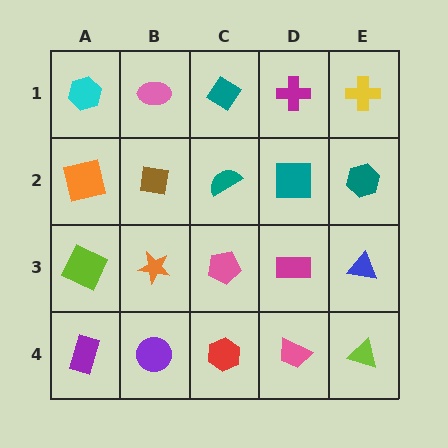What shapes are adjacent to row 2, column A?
A cyan hexagon (row 1, column A), a lime square (row 3, column A), a brown square (row 2, column B).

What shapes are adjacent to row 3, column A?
An orange square (row 2, column A), a purple rectangle (row 4, column A), an orange star (row 3, column B).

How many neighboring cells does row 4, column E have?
2.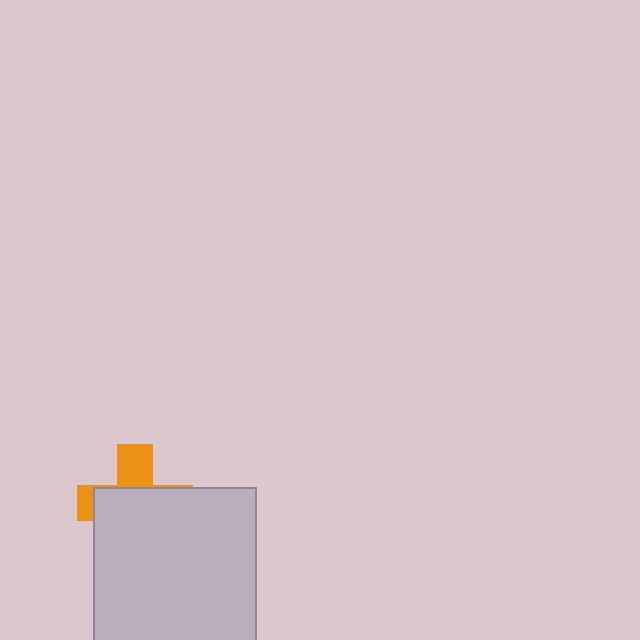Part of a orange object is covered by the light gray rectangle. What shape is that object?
It is a cross.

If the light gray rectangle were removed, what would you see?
You would see the complete orange cross.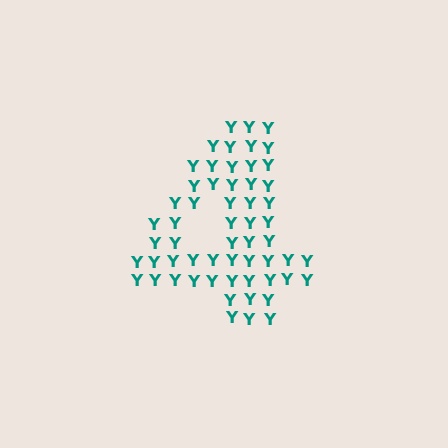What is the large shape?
The large shape is the digit 4.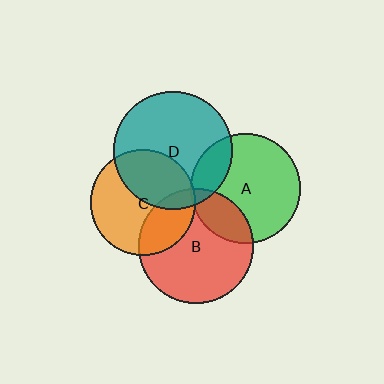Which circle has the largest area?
Circle D (teal).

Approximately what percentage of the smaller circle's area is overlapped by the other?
Approximately 10%.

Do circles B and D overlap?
Yes.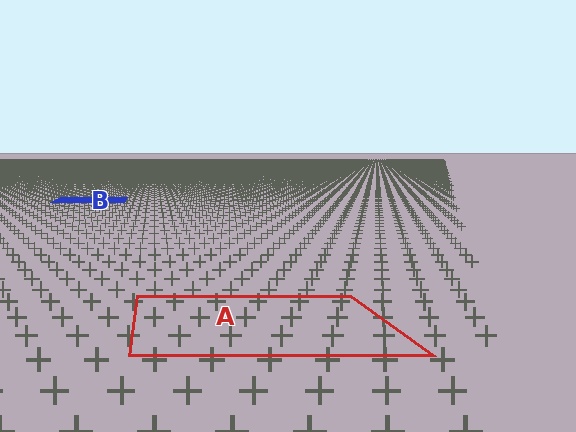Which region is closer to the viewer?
Region A is closer. The texture elements there are larger and more spread out.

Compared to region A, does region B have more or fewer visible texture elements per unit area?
Region B has more texture elements per unit area — they are packed more densely because it is farther away.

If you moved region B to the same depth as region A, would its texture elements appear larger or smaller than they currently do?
They would appear larger. At a closer depth, the same texture elements are projected at a bigger on-screen size.